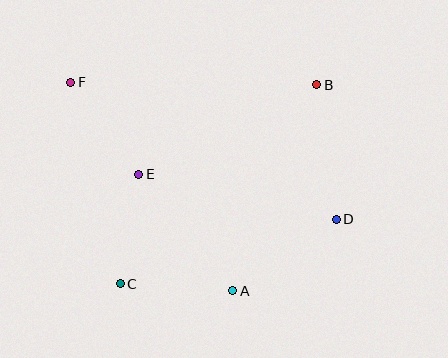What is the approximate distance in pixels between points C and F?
The distance between C and F is approximately 207 pixels.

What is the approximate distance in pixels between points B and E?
The distance between B and E is approximately 199 pixels.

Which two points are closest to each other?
Points C and E are closest to each other.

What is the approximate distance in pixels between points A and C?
The distance between A and C is approximately 113 pixels.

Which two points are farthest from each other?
Points D and F are farthest from each other.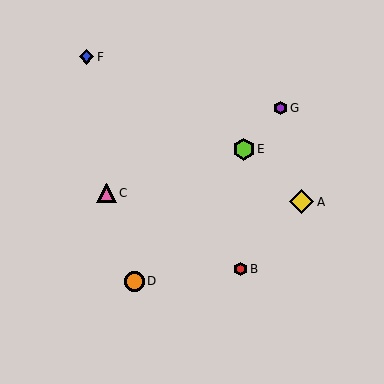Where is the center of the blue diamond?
The center of the blue diamond is at (86, 57).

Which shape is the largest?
The yellow diamond (labeled A) is the largest.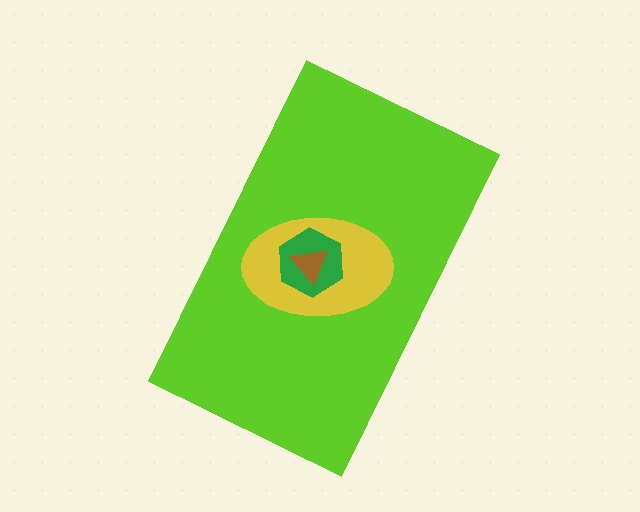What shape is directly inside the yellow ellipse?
The green hexagon.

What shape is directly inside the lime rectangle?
The yellow ellipse.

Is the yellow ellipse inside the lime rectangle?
Yes.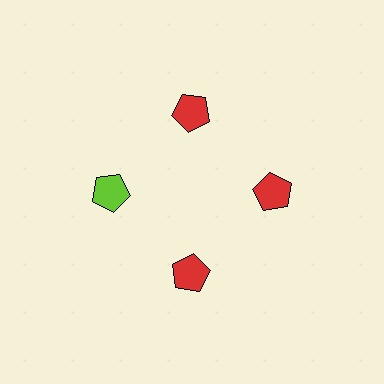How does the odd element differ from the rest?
It has a different color: lime instead of red.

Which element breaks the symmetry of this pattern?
The lime pentagon at roughly the 9 o'clock position breaks the symmetry. All other shapes are red pentagons.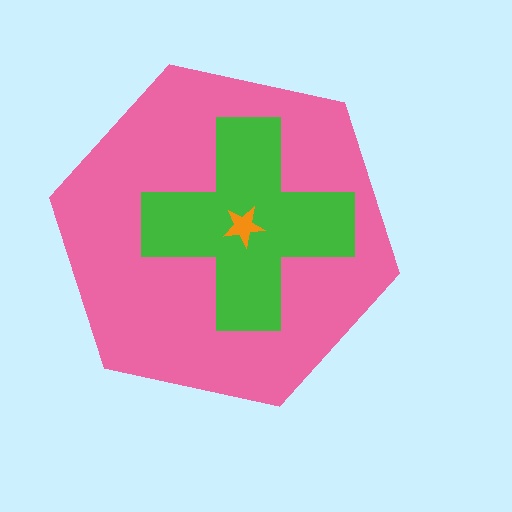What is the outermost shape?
The pink hexagon.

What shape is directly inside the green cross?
The orange star.